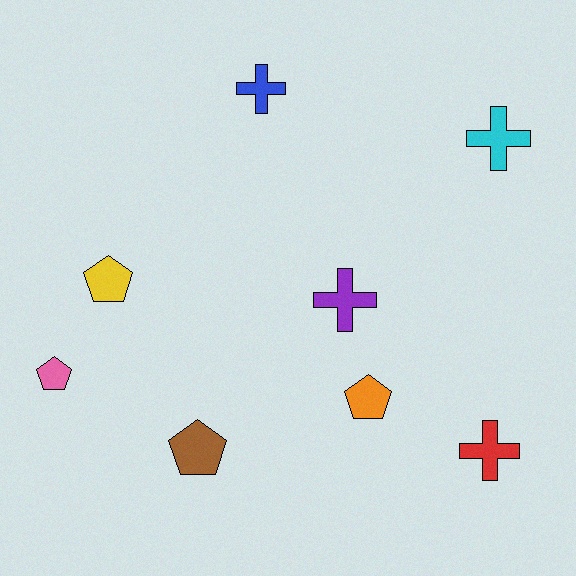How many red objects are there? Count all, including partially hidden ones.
There is 1 red object.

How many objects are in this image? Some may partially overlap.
There are 8 objects.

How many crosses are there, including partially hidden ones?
There are 4 crosses.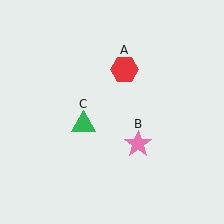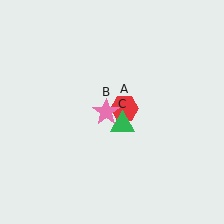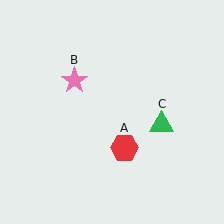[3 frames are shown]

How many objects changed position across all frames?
3 objects changed position: red hexagon (object A), pink star (object B), green triangle (object C).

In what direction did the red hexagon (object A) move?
The red hexagon (object A) moved down.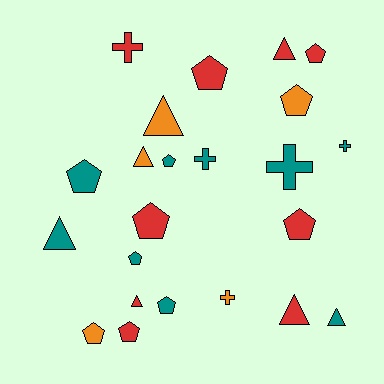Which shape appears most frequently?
Pentagon, with 11 objects.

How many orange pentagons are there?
There are 2 orange pentagons.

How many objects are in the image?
There are 23 objects.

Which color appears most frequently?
Teal, with 9 objects.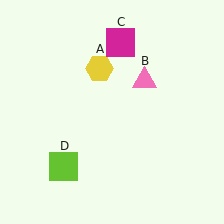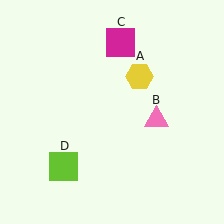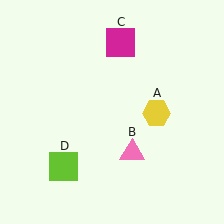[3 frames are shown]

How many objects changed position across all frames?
2 objects changed position: yellow hexagon (object A), pink triangle (object B).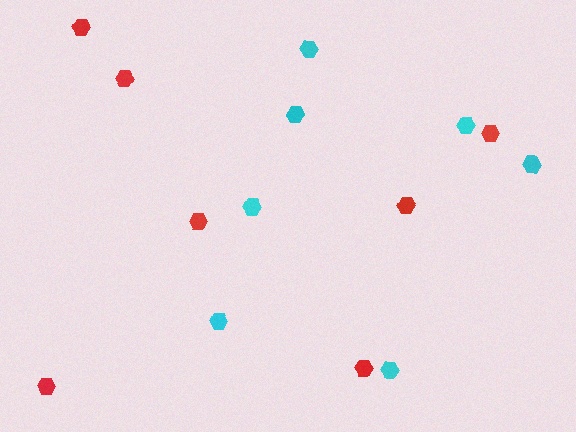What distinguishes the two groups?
There are 2 groups: one group of red hexagons (7) and one group of cyan hexagons (7).